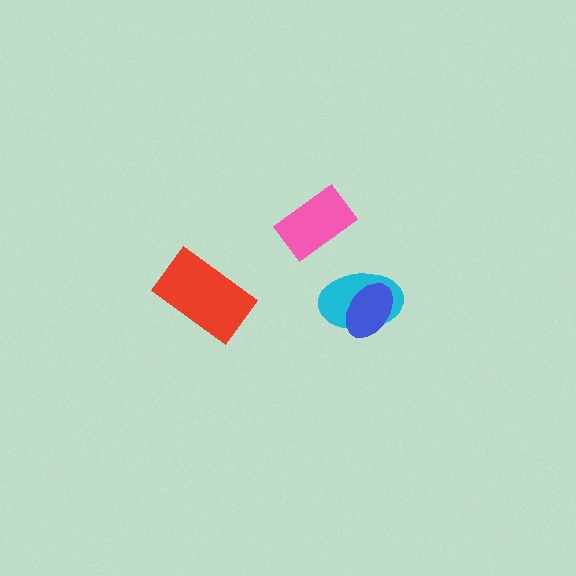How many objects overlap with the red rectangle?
0 objects overlap with the red rectangle.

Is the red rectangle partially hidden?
No, no other shape covers it.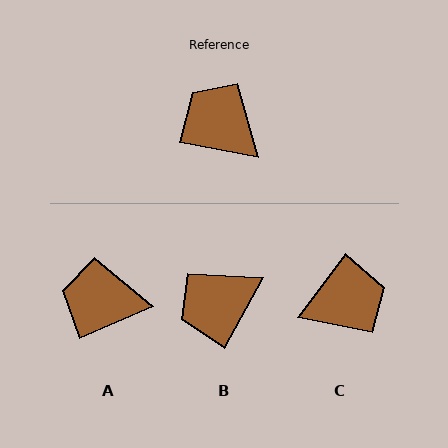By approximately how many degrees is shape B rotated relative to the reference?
Approximately 72 degrees counter-clockwise.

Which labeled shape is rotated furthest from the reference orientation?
C, about 117 degrees away.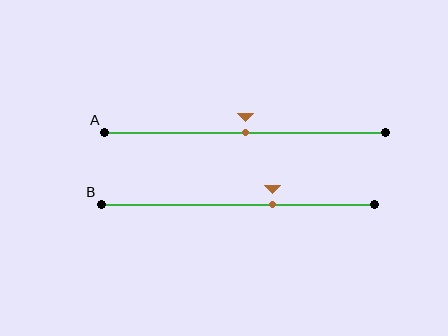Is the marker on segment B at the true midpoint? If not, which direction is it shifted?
No, the marker on segment B is shifted to the right by about 13% of the segment length.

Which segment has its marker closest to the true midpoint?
Segment A has its marker closest to the true midpoint.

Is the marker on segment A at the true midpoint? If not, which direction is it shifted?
Yes, the marker on segment A is at the true midpoint.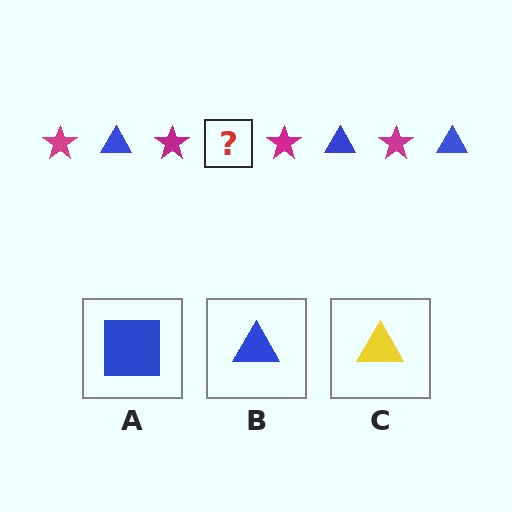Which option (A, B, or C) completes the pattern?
B.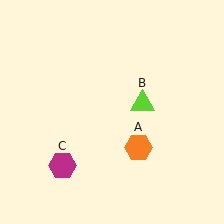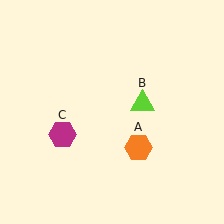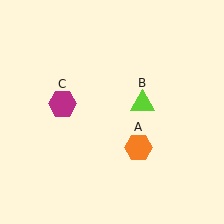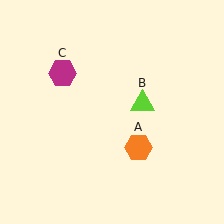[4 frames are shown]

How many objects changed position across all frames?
1 object changed position: magenta hexagon (object C).